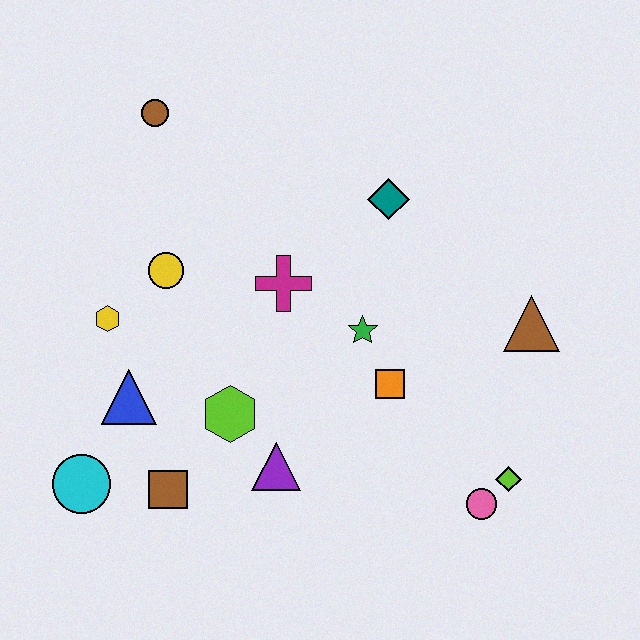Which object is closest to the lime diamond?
The pink circle is closest to the lime diamond.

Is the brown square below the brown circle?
Yes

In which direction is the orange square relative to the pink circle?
The orange square is above the pink circle.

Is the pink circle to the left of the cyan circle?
No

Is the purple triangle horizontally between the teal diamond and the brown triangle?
No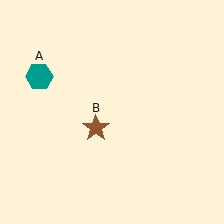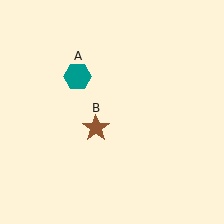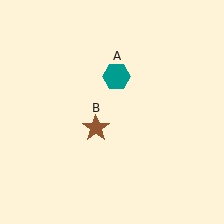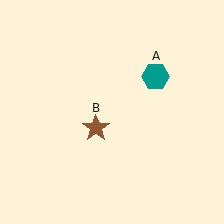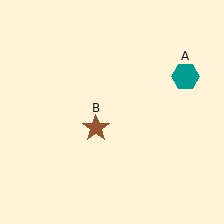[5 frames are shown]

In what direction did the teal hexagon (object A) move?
The teal hexagon (object A) moved right.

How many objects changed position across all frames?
1 object changed position: teal hexagon (object A).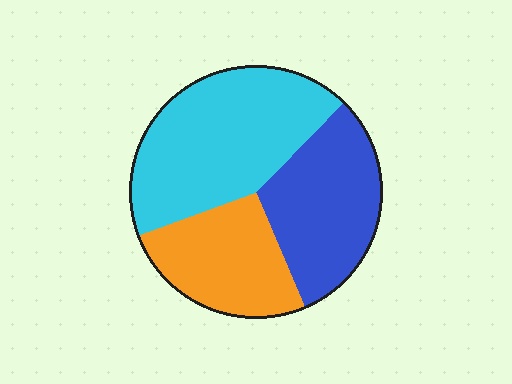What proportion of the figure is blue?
Blue covers about 30% of the figure.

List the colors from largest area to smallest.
From largest to smallest: cyan, blue, orange.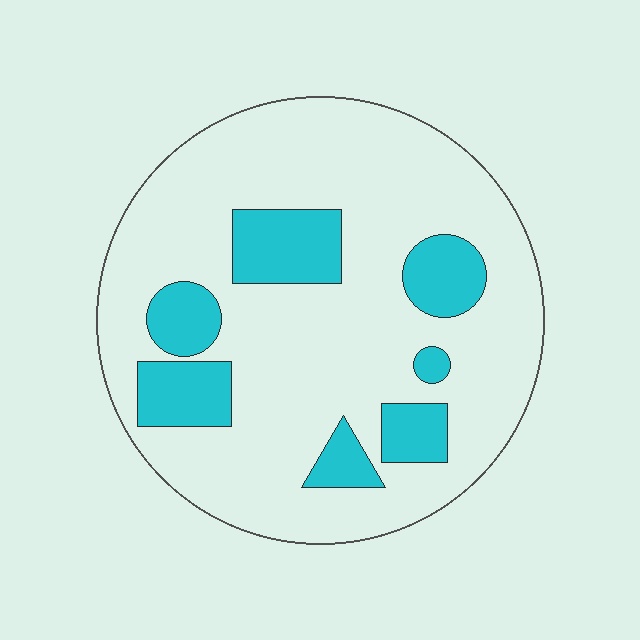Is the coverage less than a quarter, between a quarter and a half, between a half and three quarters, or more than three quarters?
Less than a quarter.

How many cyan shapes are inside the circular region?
7.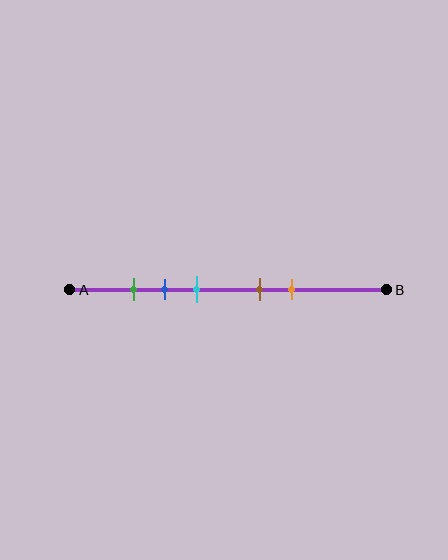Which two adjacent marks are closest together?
The green and blue marks are the closest adjacent pair.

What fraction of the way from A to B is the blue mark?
The blue mark is approximately 30% (0.3) of the way from A to B.